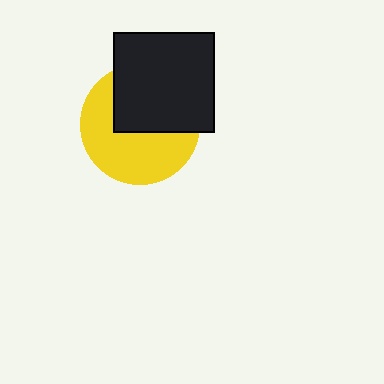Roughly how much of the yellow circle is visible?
About half of it is visible (roughly 55%).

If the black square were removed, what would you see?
You would see the complete yellow circle.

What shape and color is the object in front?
The object in front is a black square.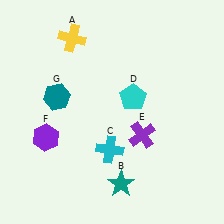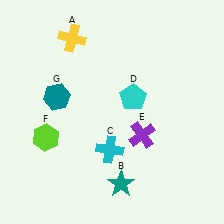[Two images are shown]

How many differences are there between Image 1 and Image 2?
There is 1 difference between the two images.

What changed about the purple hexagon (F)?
In Image 1, F is purple. In Image 2, it changed to lime.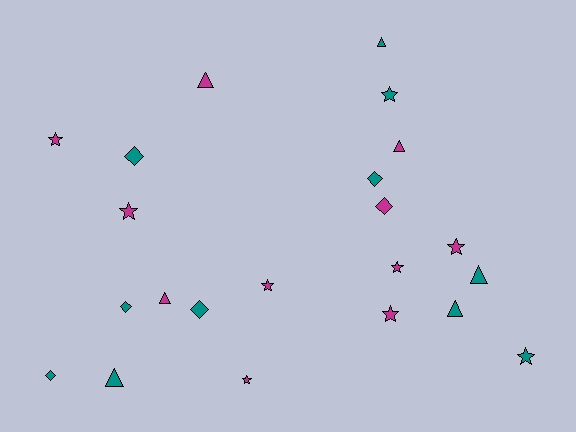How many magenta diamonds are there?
There is 1 magenta diamond.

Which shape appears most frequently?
Star, with 9 objects.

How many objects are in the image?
There are 22 objects.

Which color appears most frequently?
Magenta, with 11 objects.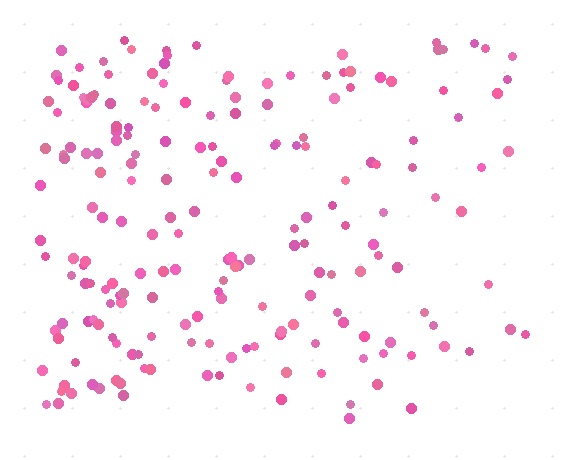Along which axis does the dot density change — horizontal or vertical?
Horizontal.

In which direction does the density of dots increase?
From right to left, with the left side densest.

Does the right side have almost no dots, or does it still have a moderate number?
Still a moderate number, just noticeably fewer than the left.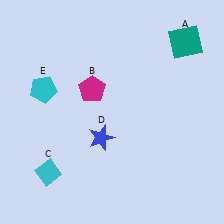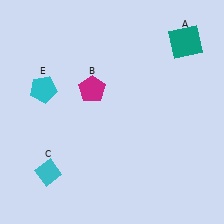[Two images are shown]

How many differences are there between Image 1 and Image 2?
There is 1 difference between the two images.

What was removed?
The blue star (D) was removed in Image 2.